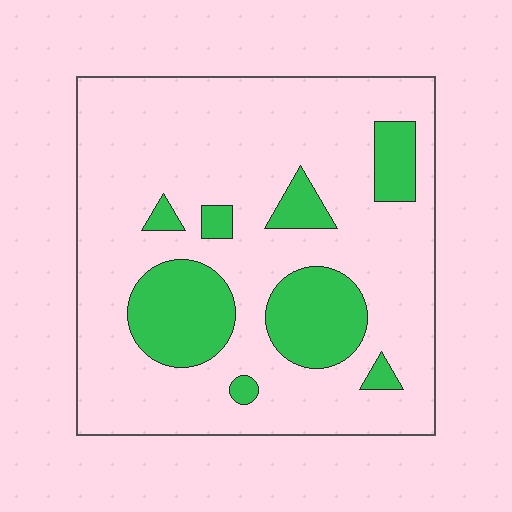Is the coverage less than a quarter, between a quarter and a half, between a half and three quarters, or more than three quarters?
Less than a quarter.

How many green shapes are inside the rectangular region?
8.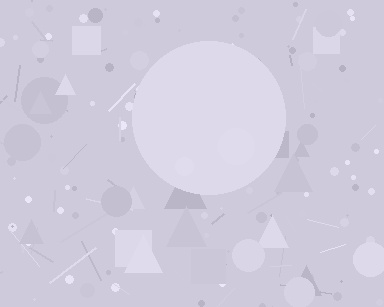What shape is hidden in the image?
A circle is hidden in the image.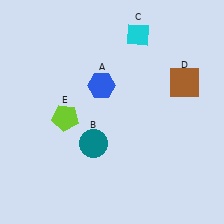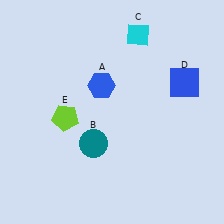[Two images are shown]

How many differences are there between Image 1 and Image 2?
There is 1 difference between the two images.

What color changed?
The square (D) changed from brown in Image 1 to blue in Image 2.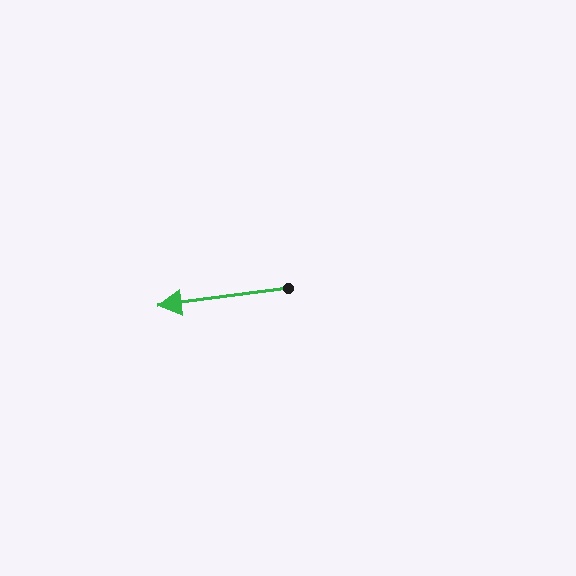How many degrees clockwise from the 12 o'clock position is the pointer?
Approximately 262 degrees.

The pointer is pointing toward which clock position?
Roughly 9 o'clock.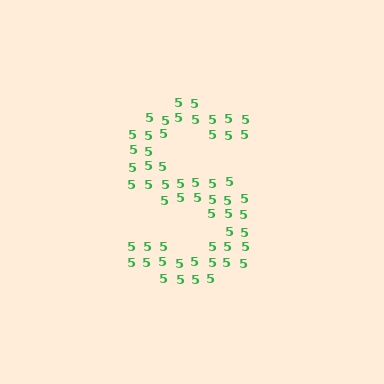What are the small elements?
The small elements are digit 5's.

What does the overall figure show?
The overall figure shows the letter S.